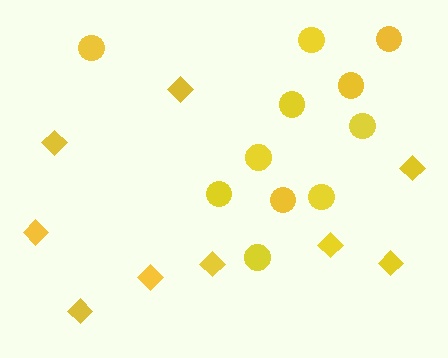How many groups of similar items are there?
There are 2 groups: one group of circles (11) and one group of diamonds (9).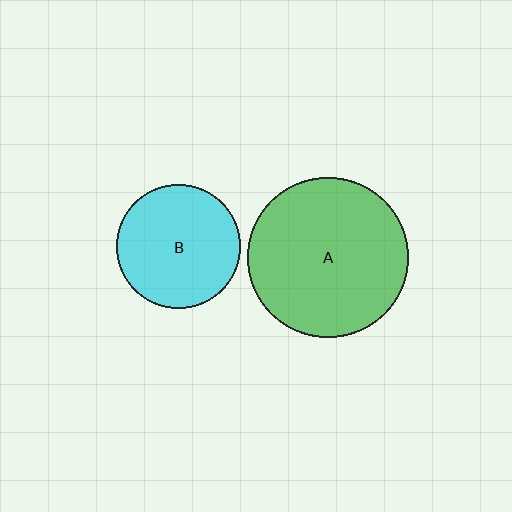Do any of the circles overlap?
No, none of the circles overlap.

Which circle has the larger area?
Circle A (green).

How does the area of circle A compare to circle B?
Approximately 1.7 times.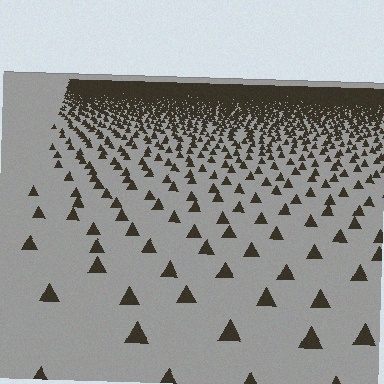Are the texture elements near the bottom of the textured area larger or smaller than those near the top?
Larger. Near the bottom, elements are closer to the viewer and appear at a bigger on-screen size.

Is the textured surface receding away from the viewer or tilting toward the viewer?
The surface is receding away from the viewer. Texture elements get smaller and denser toward the top.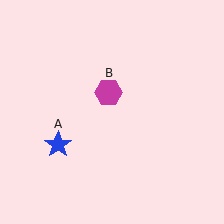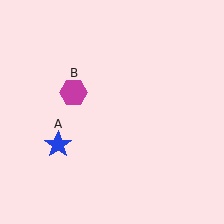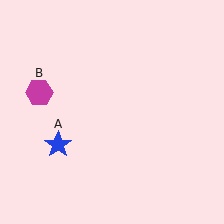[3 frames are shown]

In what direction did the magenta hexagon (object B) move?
The magenta hexagon (object B) moved left.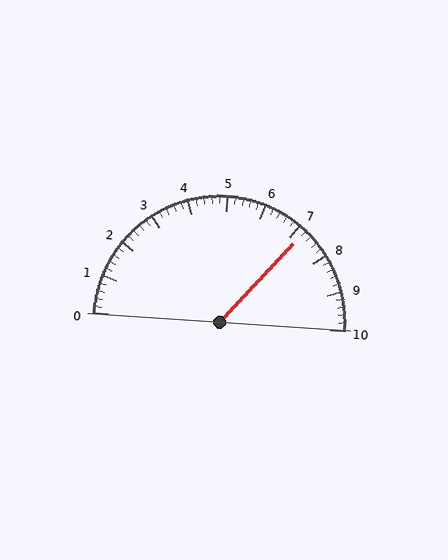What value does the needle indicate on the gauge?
The needle indicates approximately 7.2.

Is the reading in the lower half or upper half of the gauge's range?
The reading is in the upper half of the range (0 to 10).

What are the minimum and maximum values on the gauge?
The gauge ranges from 0 to 10.